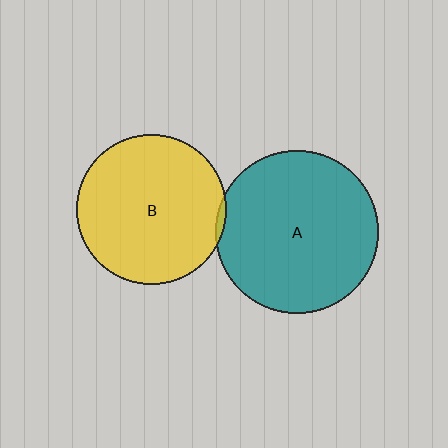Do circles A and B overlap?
Yes.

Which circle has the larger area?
Circle A (teal).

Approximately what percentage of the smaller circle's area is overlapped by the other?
Approximately 5%.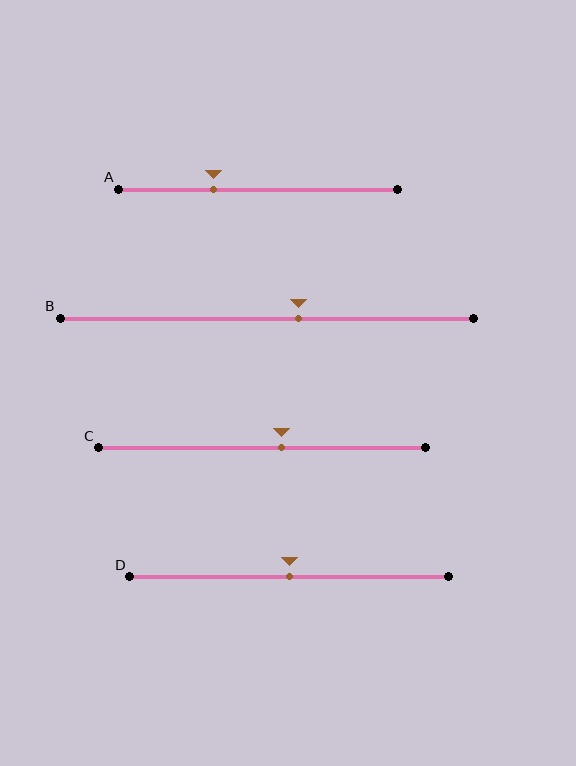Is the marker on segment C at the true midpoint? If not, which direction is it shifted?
No, the marker on segment C is shifted to the right by about 6% of the segment length.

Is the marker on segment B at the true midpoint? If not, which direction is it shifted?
No, the marker on segment B is shifted to the right by about 8% of the segment length.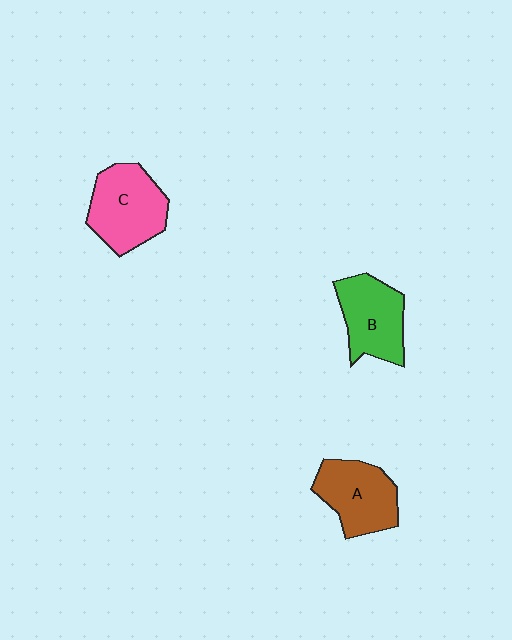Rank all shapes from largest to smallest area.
From largest to smallest: C (pink), A (brown), B (green).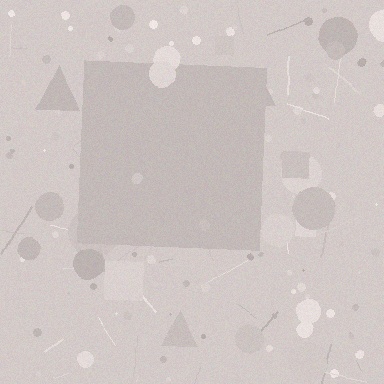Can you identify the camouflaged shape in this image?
The camouflaged shape is a square.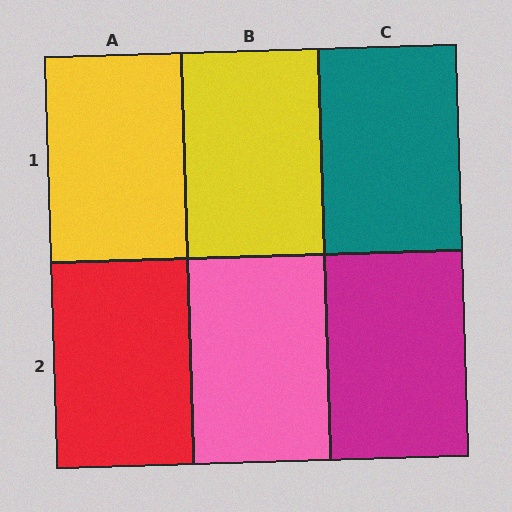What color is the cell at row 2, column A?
Red.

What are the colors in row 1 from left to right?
Yellow, yellow, teal.